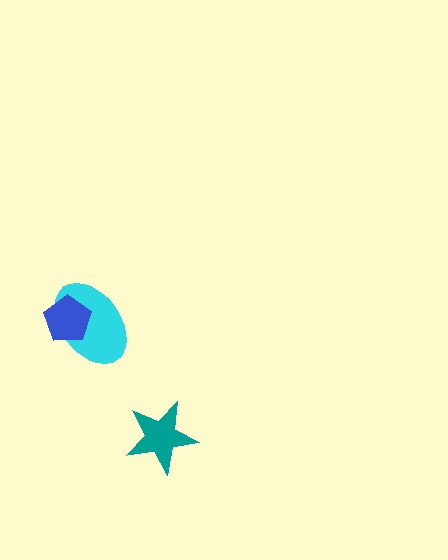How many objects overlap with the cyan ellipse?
1 object overlaps with the cyan ellipse.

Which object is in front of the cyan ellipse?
The blue pentagon is in front of the cyan ellipse.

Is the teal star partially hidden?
No, no other shape covers it.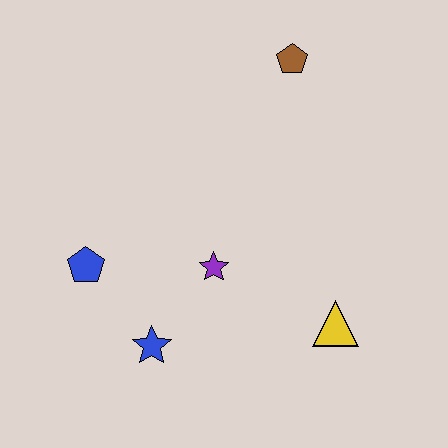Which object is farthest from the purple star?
The brown pentagon is farthest from the purple star.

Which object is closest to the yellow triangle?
The purple star is closest to the yellow triangle.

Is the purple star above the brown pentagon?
No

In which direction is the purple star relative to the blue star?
The purple star is above the blue star.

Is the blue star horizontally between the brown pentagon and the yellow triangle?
No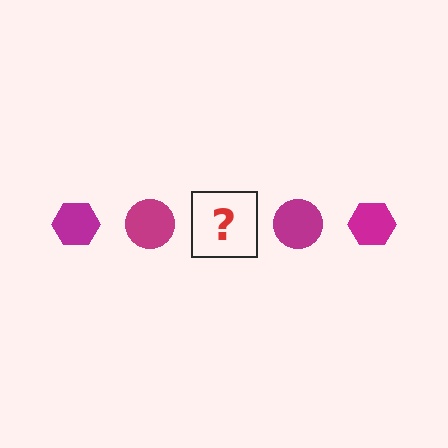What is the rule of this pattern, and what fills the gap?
The rule is that the pattern cycles through hexagon, circle shapes in magenta. The gap should be filled with a magenta hexagon.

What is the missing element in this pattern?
The missing element is a magenta hexagon.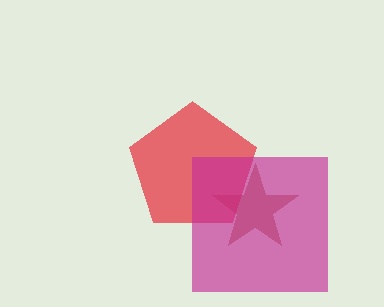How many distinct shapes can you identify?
There are 3 distinct shapes: a brown star, a red pentagon, a magenta square.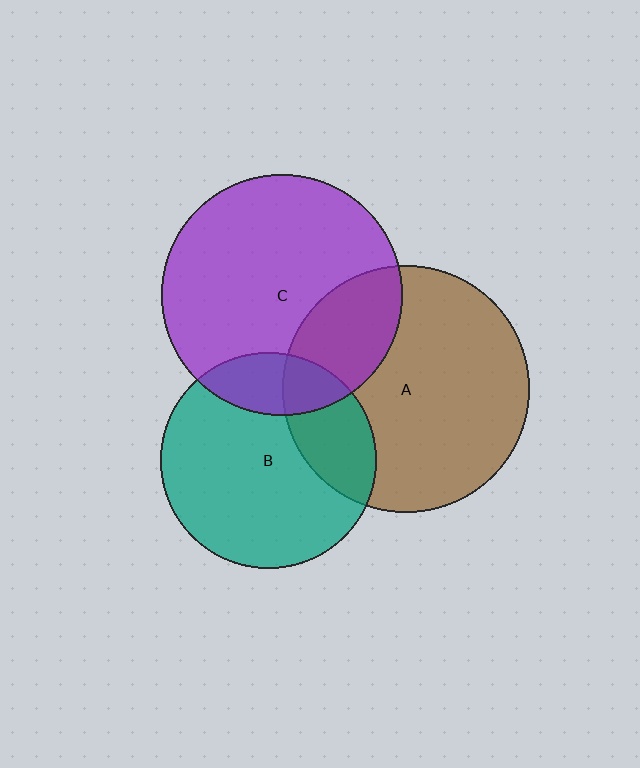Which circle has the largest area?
Circle A (brown).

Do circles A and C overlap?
Yes.